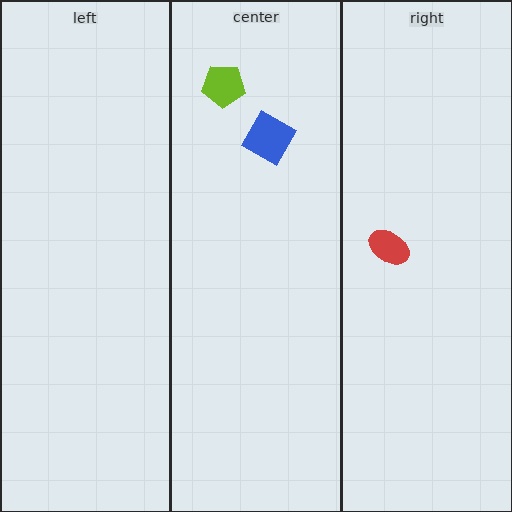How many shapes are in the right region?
1.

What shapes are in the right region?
The red ellipse.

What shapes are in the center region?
The lime pentagon, the blue square.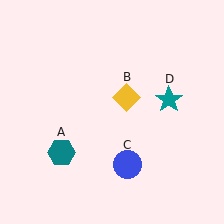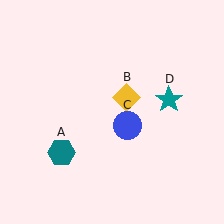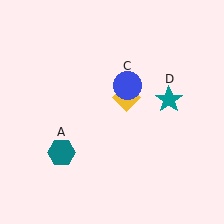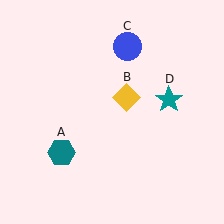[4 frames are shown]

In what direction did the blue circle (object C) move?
The blue circle (object C) moved up.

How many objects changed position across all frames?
1 object changed position: blue circle (object C).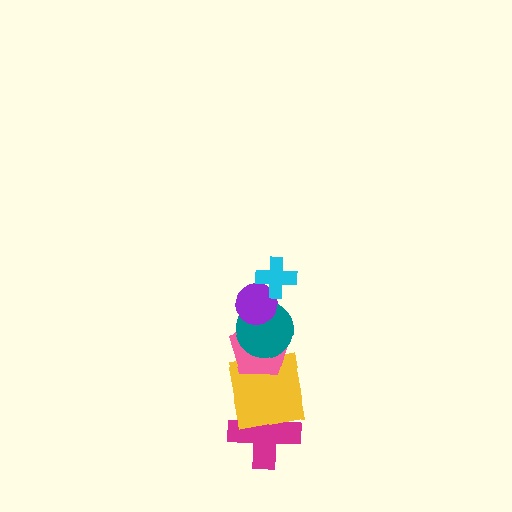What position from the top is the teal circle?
The teal circle is 3rd from the top.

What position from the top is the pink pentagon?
The pink pentagon is 4th from the top.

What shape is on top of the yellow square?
The pink pentagon is on top of the yellow square.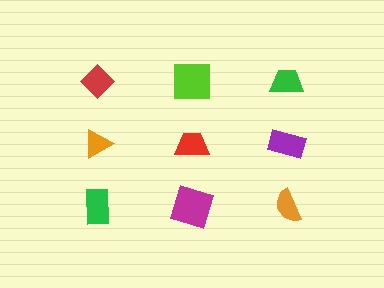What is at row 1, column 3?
A green trapezoid.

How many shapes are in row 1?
3 shapes.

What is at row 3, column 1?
A green rectangle.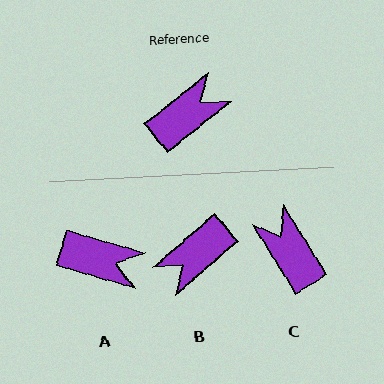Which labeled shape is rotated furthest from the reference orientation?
B, about 178 degrees away.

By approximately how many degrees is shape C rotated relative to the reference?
Approximately 83 degrees counter-clockwise.